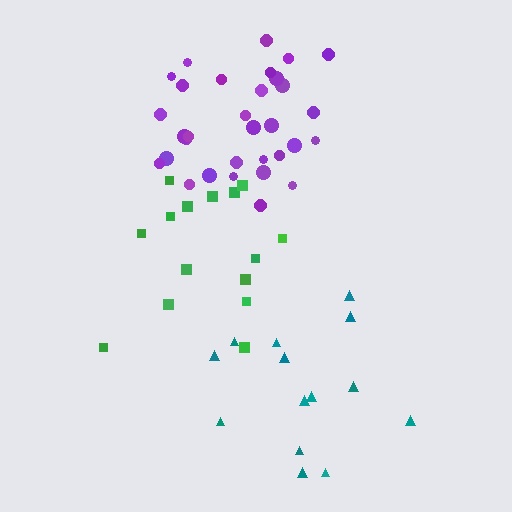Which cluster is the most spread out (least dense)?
Teal.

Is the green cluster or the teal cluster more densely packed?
Green.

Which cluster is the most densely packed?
Purple.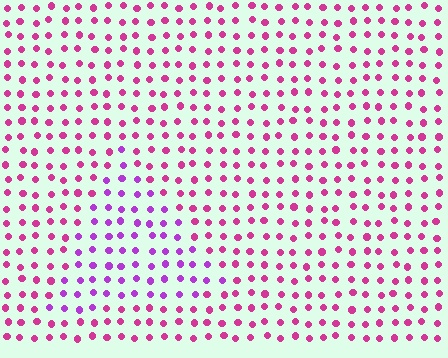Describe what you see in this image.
The image is filled with small magenta elements in a uniform arrangement. A triangle-shaped region is visible where the elements are tinted to a slightly different hue, forming a subtle color boundary.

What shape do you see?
I see a triangle.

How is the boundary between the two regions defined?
The boundary is defined purely by a slight shift in hue (about 35 degrees). Spacing, size, and orientation are identical on both sides.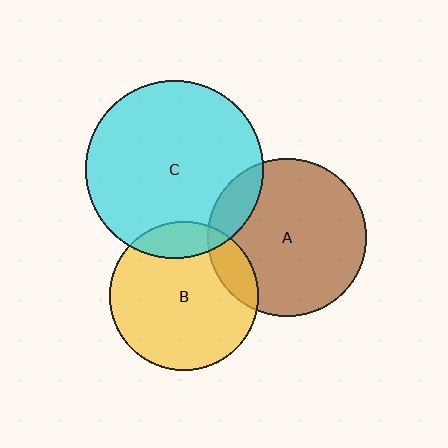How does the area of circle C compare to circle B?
Approximately 1.4 times.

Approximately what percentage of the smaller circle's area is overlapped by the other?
Approximately 15%.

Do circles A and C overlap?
Yes.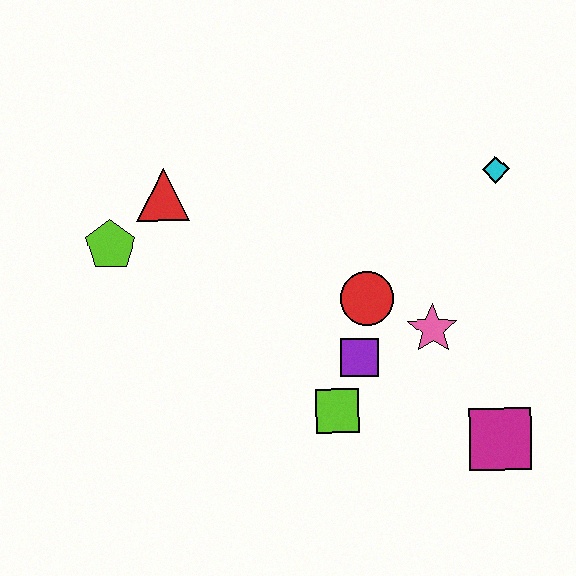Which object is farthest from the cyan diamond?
The lime pentagon is farthest from the cyan diamond.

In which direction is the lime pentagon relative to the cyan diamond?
The lime pentagon is to the left of the cyan diamond.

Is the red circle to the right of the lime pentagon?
Yes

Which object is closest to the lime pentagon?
The red triangle is closest to the lime pentagon.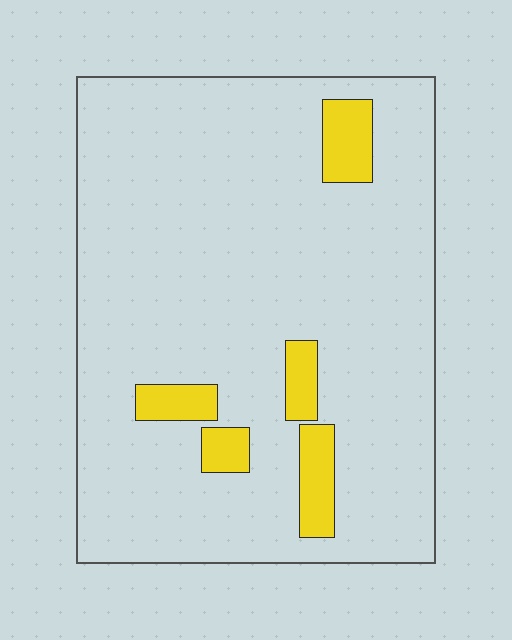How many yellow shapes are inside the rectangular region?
5.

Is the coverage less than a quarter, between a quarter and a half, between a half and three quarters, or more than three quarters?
Less than a quarter.